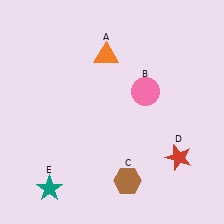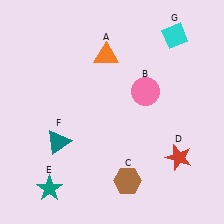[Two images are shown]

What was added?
A teal triangle (F), a cyan diamond (G) were added in Image 2.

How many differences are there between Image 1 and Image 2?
There are 2 differences between the two images.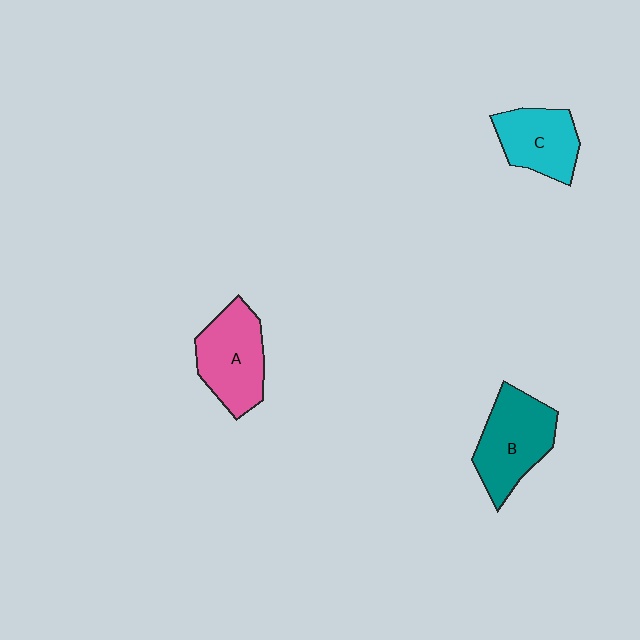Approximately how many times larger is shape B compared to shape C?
Approximately 1.3 times.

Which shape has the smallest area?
Shape C (cyan).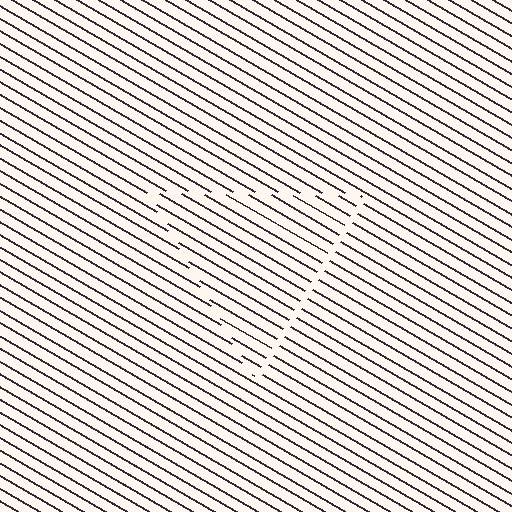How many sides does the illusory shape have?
3 sides — the line-ends trace a triangle.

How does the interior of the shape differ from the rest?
The interior of the shape contains the same grating, shifted by half a period — the contour is defined by the phase discontinuity where line-ends from the inner and outer gratings abut.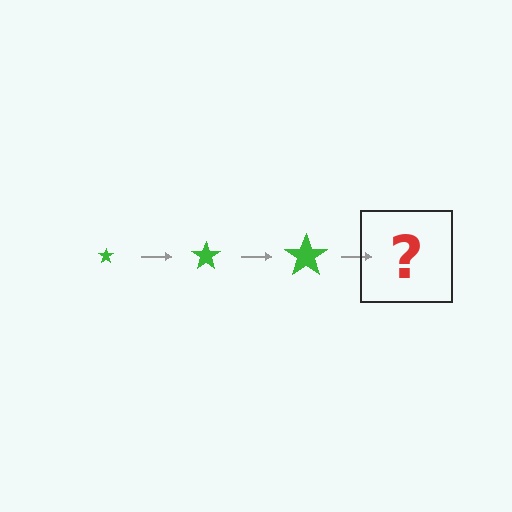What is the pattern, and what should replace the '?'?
The pattern is that the star gets progressively larger each step. The '?' should be a green star, larger than the previous one.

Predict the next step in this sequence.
The next step is a green star, larger than the previous one.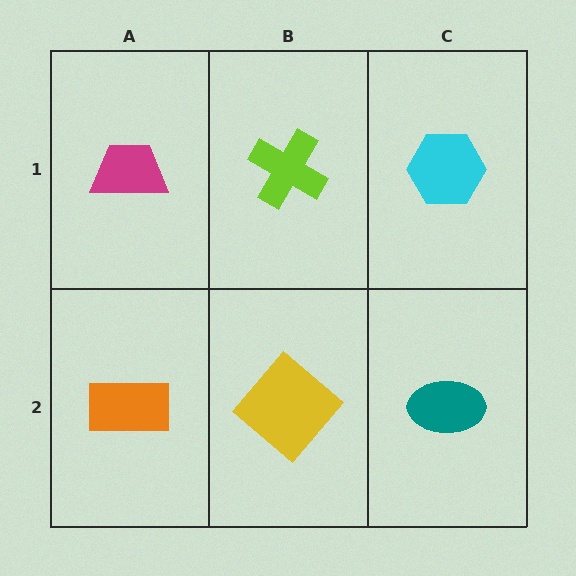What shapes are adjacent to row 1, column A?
An orange rectangle (row 2, column A), a lime cross (row 1, column B).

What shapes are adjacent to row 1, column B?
A yellow diamond (row 2, column B), a magenta trapezoid (row 1, column A), a cyan hexagon (row 1, column C).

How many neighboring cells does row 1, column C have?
2.